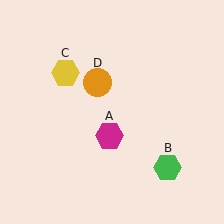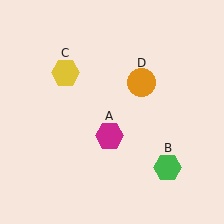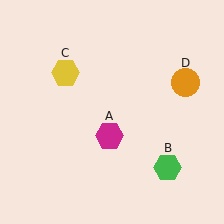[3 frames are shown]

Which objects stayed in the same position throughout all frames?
Magenta hexagon (object A) and green hexagon (object B) and yellow hexagon (object C) remained stationary.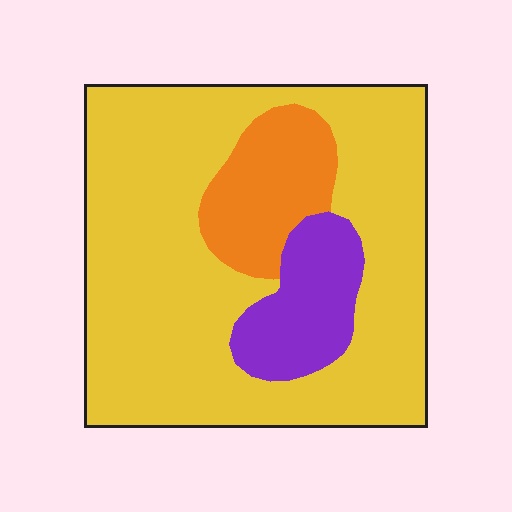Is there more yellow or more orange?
Yellow.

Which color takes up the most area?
Yellow, at roughly 75%.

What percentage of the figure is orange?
Orange takes up less than a quarter of the figure.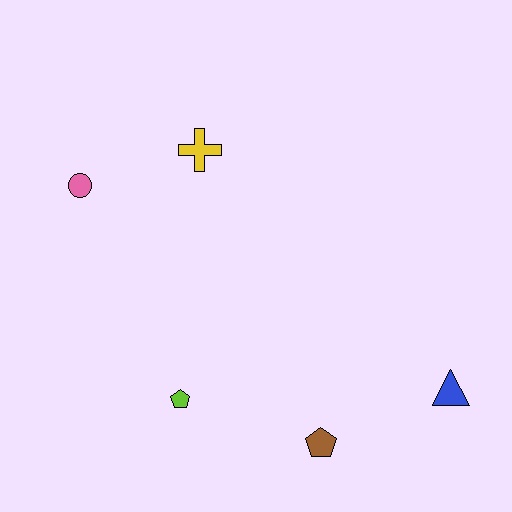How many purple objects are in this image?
There are no purple objects.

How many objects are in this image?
There are 5 objects.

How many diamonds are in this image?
There are no diamonds.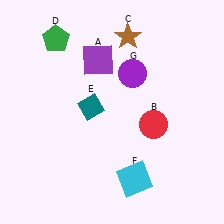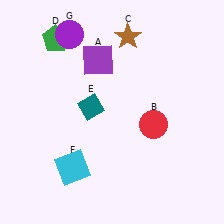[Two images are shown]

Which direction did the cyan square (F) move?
The cyan square (F) moved left.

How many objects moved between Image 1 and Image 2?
2 objects moved between the two images.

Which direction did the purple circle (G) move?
The purple circle (G) moved left.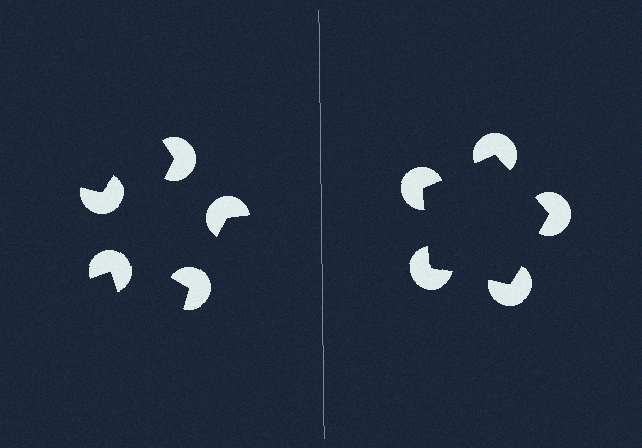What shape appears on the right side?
An illusory pentagon.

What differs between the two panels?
The pac-man discs are positioned identically on both sides; only the wedge orientations differ. On the right they align to a pentagon; on the left they are misaligned.